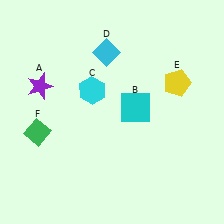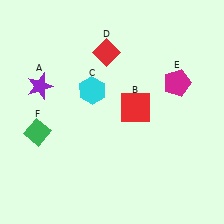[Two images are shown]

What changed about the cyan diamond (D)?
In Image 1, D is cyan. In Image 2, it changed to red.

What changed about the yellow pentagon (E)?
In Image 1, E is yellow. In Image 2, it changed to magenta.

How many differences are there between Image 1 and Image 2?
There are 3 differences between the two images.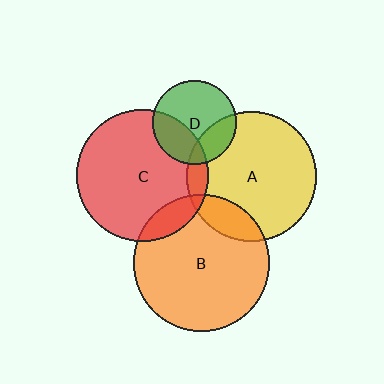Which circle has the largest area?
Circle B (orange).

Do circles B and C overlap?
Yes.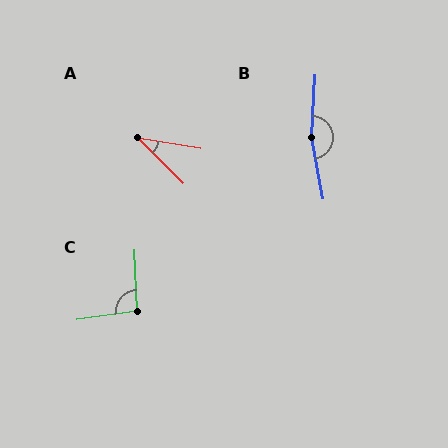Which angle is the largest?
B, at approximately 166 degrees.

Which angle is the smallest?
A, at approximately 35 degrees.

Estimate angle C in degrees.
Approximately 96 degrees.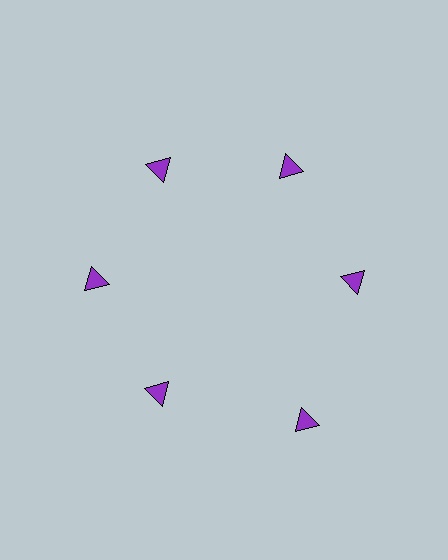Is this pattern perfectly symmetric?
No. The 6 purple triangles are arranged in a ring, but one element near the 5 o'clock position is pushed outward from the center, breaking the 6-fold rotational symmetry.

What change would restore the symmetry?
The symmetry would be restored by moving it inward, back onto the ring so that all 6 triangles sit at equal angles and equal distance from the center.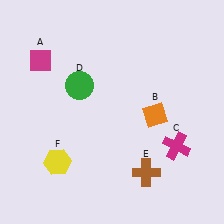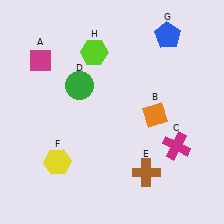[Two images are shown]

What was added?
A blue pentagon (G), a lime hexagon (H) were added in Image 2.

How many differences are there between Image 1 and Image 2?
There are 2 differences between the two images.